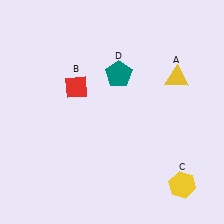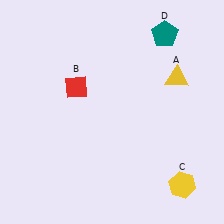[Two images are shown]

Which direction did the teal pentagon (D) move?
The teal pentagon (D) moved right.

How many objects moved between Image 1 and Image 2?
1 object moved between the two images.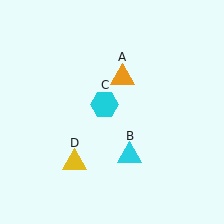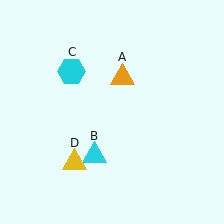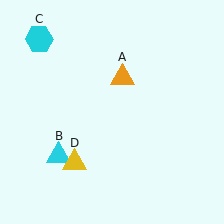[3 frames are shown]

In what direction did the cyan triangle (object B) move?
The cyan triangle (object B) moved left.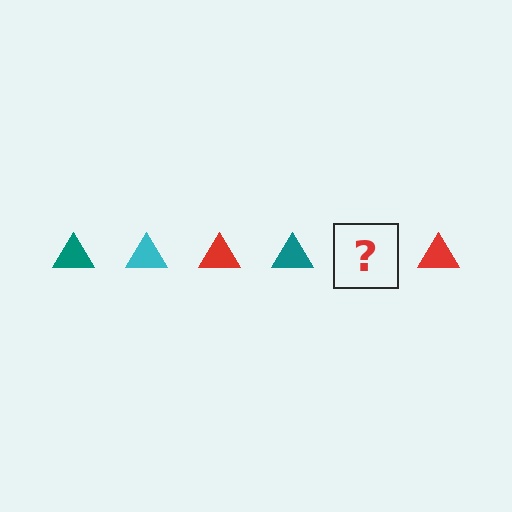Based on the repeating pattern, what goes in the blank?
The blank should be a cyan triangle.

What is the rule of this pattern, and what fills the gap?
The rule is that the pattern cycles through teal, cyan, red triangles. The gap should be filled with a cyan triangle.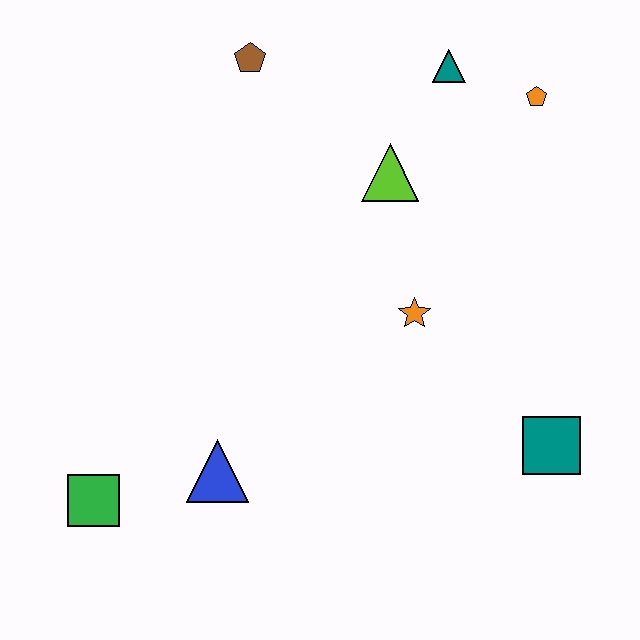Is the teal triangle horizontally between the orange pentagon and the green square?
Yes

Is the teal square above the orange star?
No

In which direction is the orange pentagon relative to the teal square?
The orange pentagon is above the teal square.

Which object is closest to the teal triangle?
The orange pentagon is closest to the teal triangle.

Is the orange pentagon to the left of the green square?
No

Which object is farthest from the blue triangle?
The orange pentagon is farthest from the blue triangle.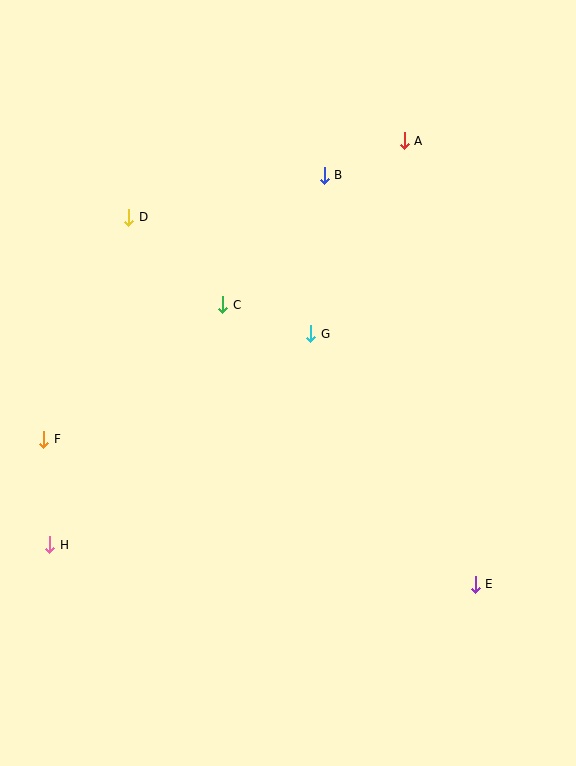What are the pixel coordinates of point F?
Point F is at (44, 439).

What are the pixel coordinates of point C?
Point C is at (223, 305).